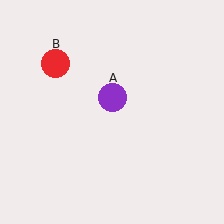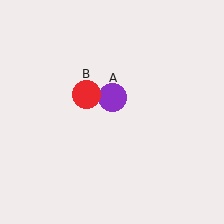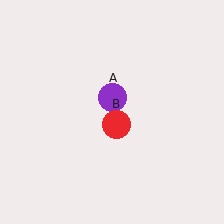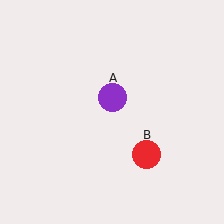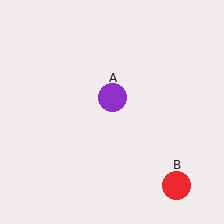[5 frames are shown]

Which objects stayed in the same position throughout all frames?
Purple circle (object A) remained stationary.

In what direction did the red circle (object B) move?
The red circle (object B) moved down and to the right.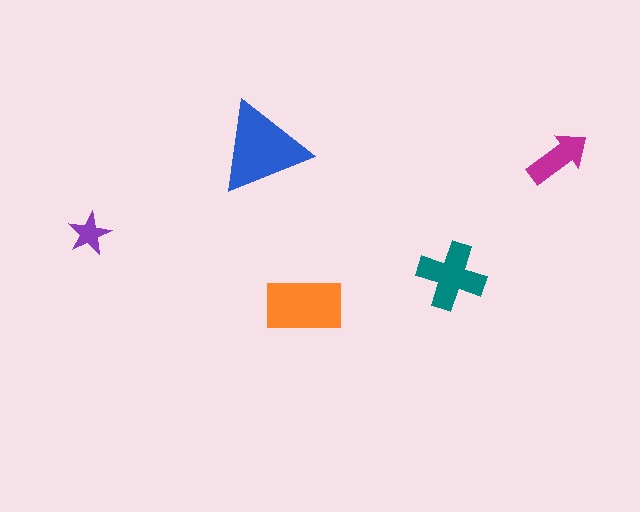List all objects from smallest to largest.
The purple star, the magenta arrow, the teal cross, the orange rectangle, the blue triangle.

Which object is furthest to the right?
The magenta arrow is rightmost.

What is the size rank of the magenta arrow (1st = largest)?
4th.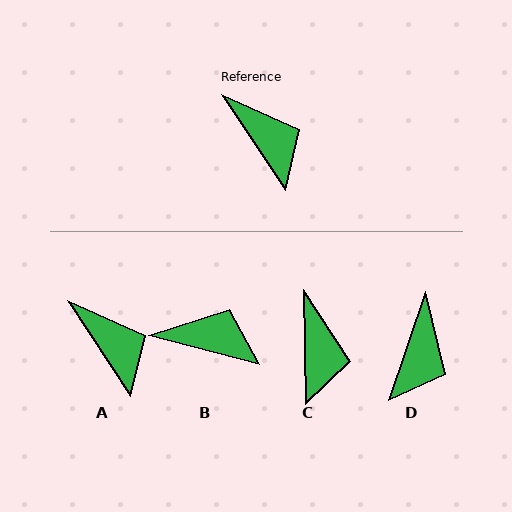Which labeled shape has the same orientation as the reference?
A.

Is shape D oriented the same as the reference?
No, it is off by about 52 degrees.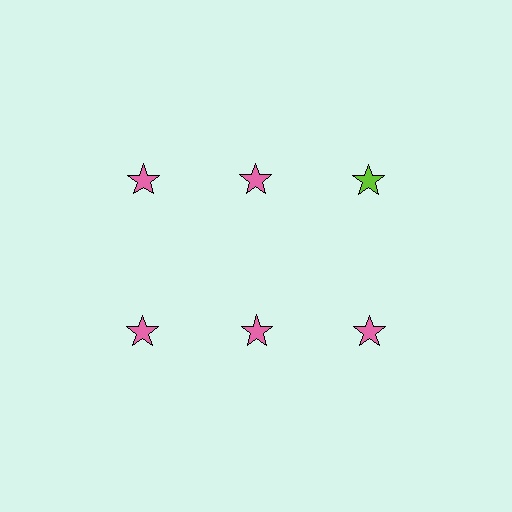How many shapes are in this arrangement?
There are 6 shapes arranged in a grid pattern.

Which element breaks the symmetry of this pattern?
The lime star in the top row, center column breaks the symmetry. All other shapes are pink stars.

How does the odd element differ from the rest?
It has a different color: lime instead of pink.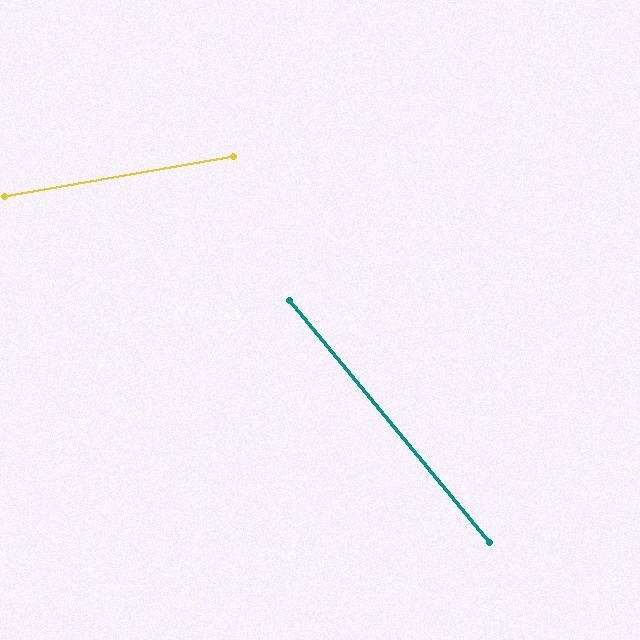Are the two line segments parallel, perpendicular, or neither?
Neither parallel nor perpendicular — they differ by about 61°.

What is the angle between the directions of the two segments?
Approximately 61 degrees.